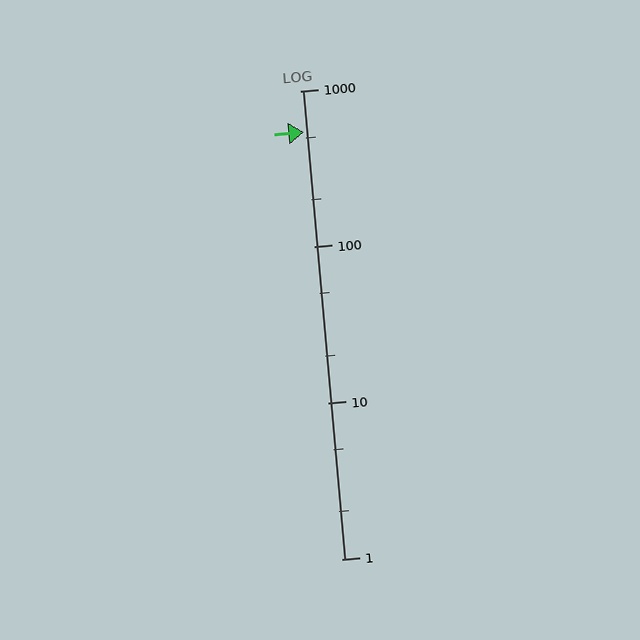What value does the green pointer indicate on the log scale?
The pointer indicates approximately 540.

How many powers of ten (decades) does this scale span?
The scale spans 3 decades, from 1 to 1000.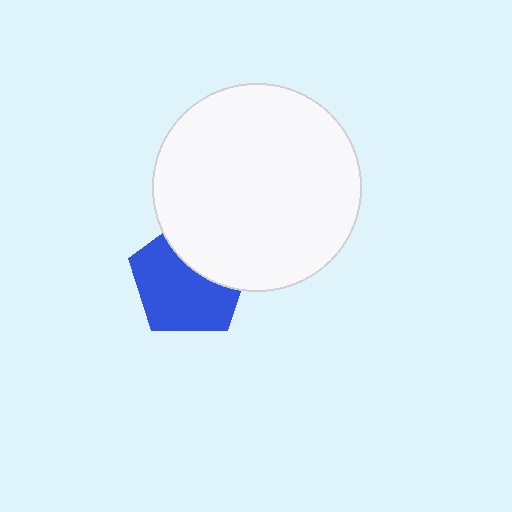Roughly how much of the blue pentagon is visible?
About half of it is visible (roughly 64%).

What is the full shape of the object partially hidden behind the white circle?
The partially hidden object is a blue pentagon.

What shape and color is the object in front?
The object in front is a white circle.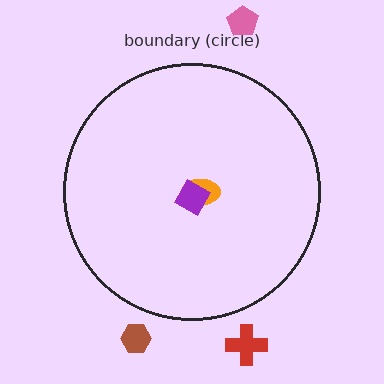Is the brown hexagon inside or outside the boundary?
Outside.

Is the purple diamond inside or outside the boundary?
Inside.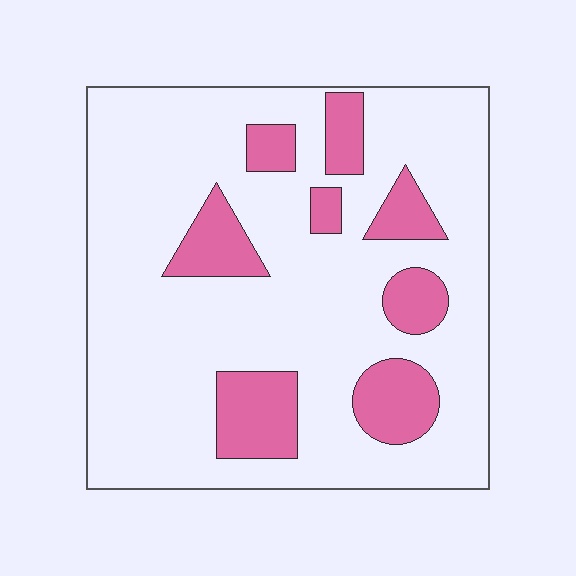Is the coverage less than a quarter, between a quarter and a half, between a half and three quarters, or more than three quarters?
Less than a quarter.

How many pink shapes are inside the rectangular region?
8.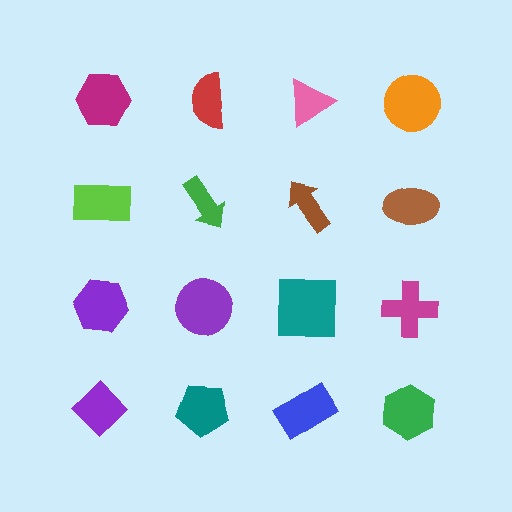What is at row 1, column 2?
A red semicircle.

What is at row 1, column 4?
An orange circle.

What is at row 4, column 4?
A green hexagon.